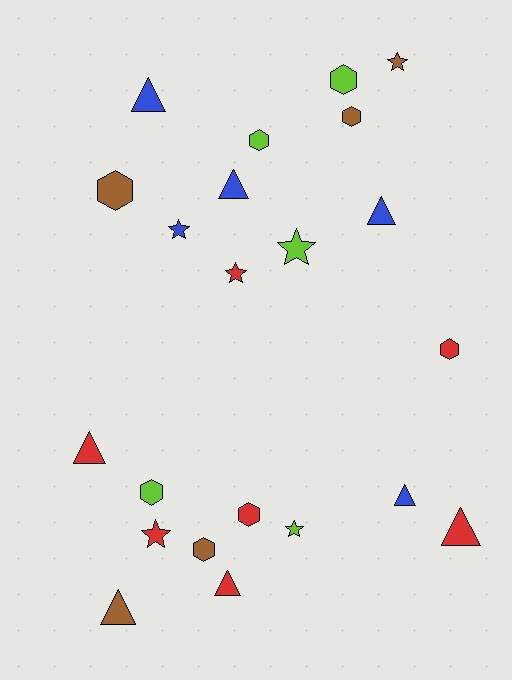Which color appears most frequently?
Red, with 7 objects.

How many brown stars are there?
There is 1 brown star.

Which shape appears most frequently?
Triangle, with 8 objects.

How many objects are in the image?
There are 22 objects.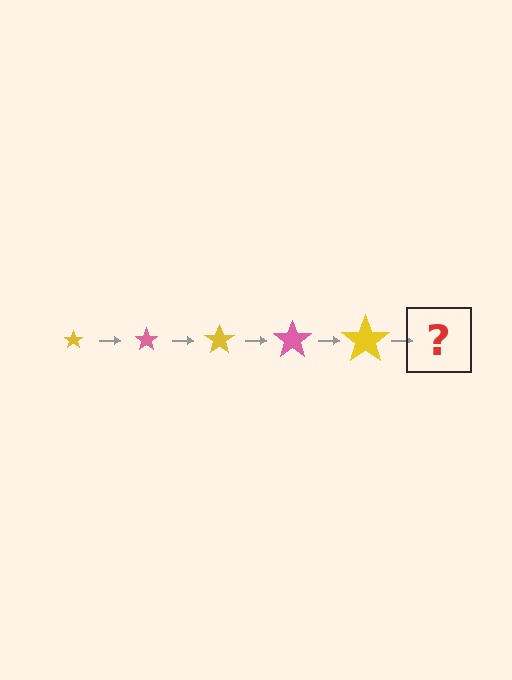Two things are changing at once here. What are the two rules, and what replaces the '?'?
The two rules are that the star grows larger each step and the color cycles through yellow and pink. The '?' should be a pink star, larger than the previous one.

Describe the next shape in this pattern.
It should be a pink star, larger than the previous one.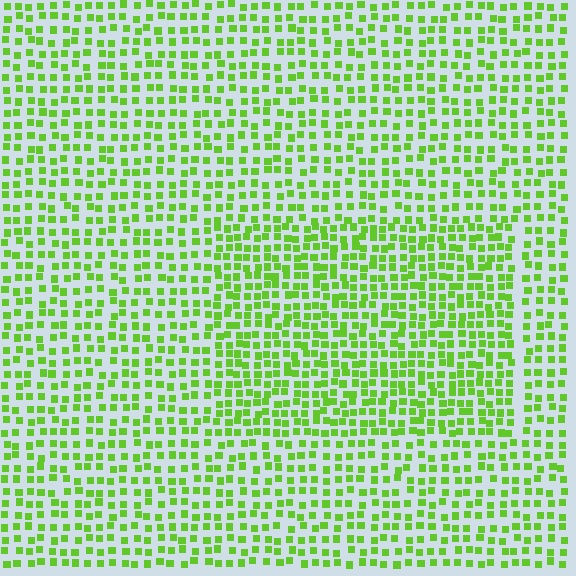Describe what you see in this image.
The image contains small lime elements arranged at two different densities. A rectangle-shaped region is visible where the elements are more densely packed than the surrounding area.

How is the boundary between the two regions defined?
The boundary is defined by a change in element density (approximately 1.5x ratio). All elements are the same color, size, and shape.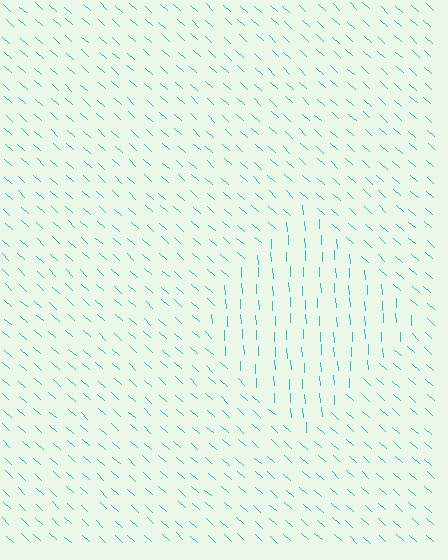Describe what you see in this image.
The image is filled with small cyan line segments. A diamond region in the image has lines oriented differently from the surrounding lines, creating a visible texture boundary.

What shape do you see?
I see a diamond.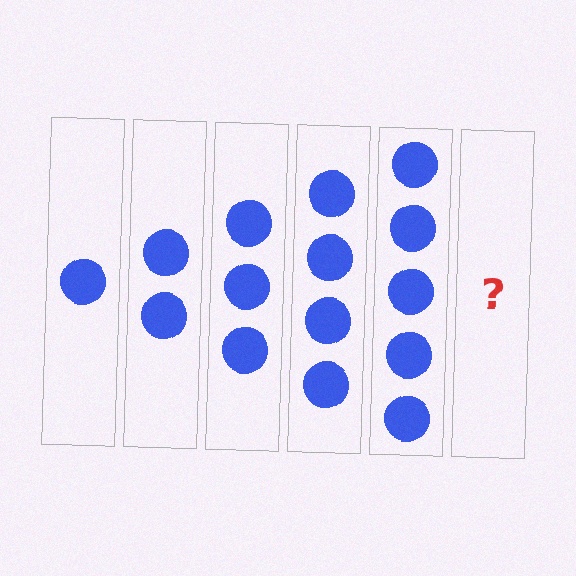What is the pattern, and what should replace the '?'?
The pattern is that each step adds one more circle. The '?' should be 6 circles.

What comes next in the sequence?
The next element should be 6 circles.